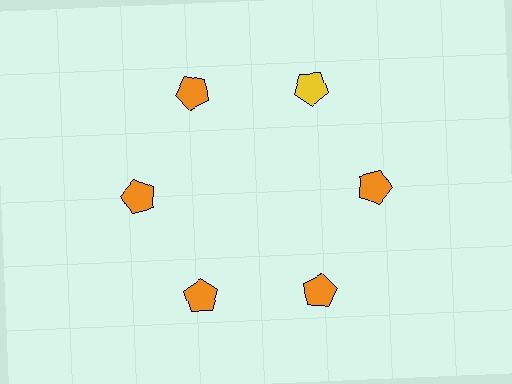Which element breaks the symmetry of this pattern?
The yellow pentagon at roughly the 1 o'clock position breaks the symmetry. All other shapes are orange pentagons.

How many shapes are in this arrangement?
There are 6 shapes arranged in a ring pattern.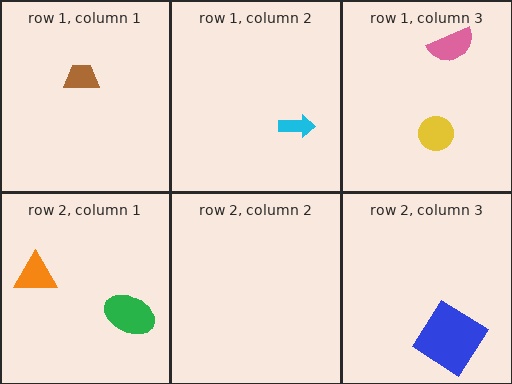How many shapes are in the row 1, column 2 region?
1.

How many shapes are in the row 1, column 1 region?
1.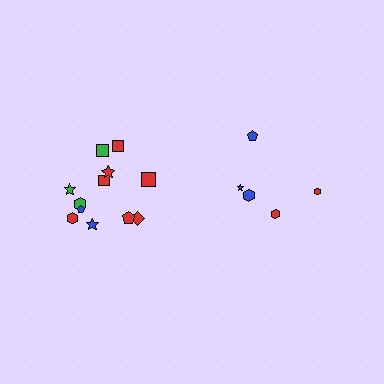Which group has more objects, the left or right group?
The left group.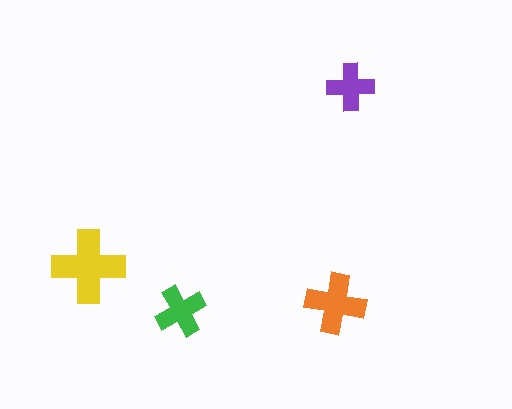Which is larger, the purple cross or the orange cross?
The orange one.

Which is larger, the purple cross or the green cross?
The green one.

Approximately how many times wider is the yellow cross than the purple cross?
About 1.5 times wider.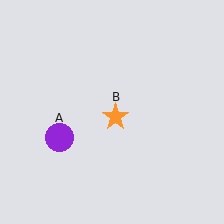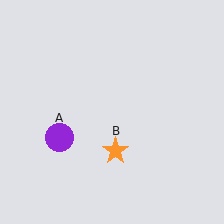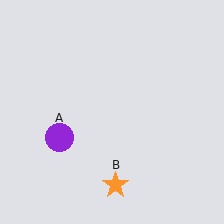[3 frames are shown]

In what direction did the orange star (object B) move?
The orange star (object B) moved down.